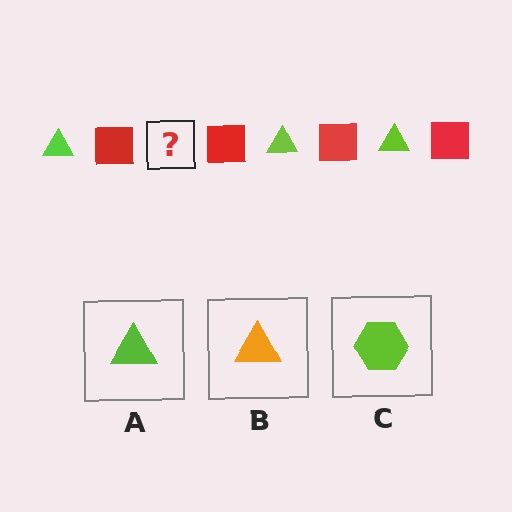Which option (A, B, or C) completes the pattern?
A.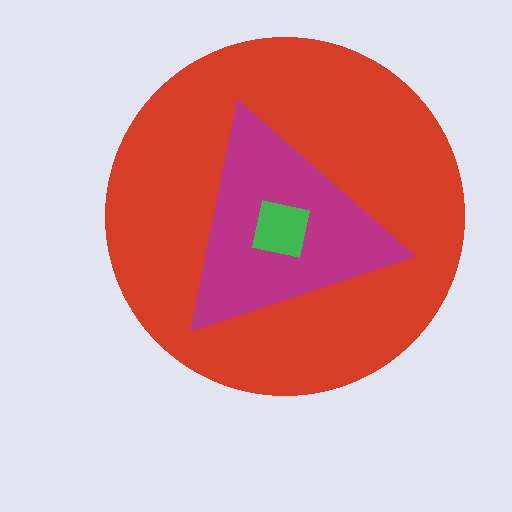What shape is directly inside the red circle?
The magenta triangle.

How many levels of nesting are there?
3.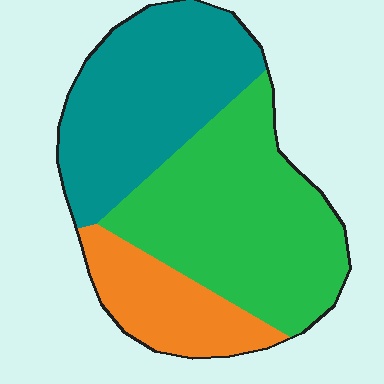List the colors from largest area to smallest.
From largest to smallest: green, teal, orange.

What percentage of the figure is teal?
Teal takes up between a third and a half of the figure.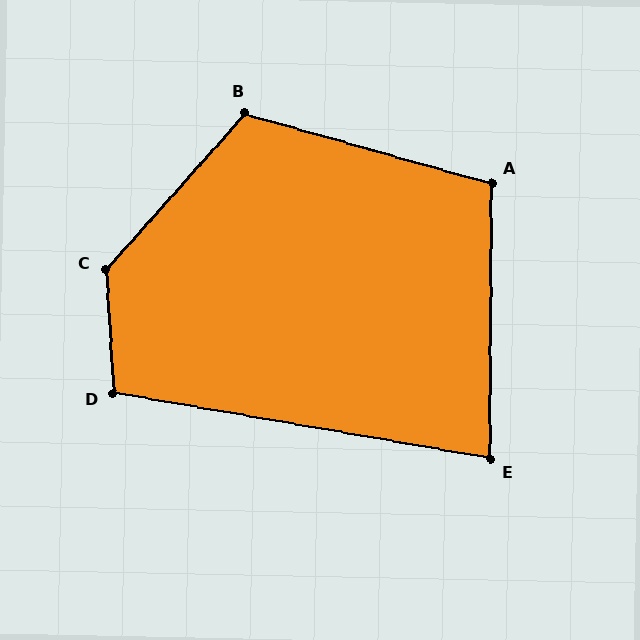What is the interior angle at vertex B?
Approximately 116 degrees (obtuse).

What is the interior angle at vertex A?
Approximately 105 degrees (obtuse).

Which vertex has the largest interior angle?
C, at approximately 135 degrees.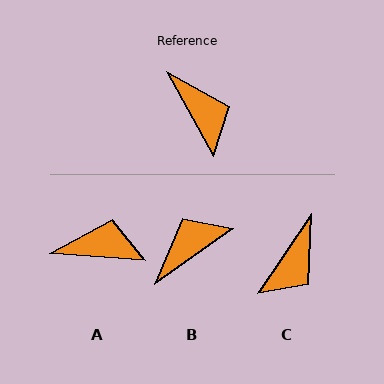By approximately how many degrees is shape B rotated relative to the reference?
Approximately 96 degrees counter-clockwise.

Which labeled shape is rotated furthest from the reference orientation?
B, about 96 degrees away.